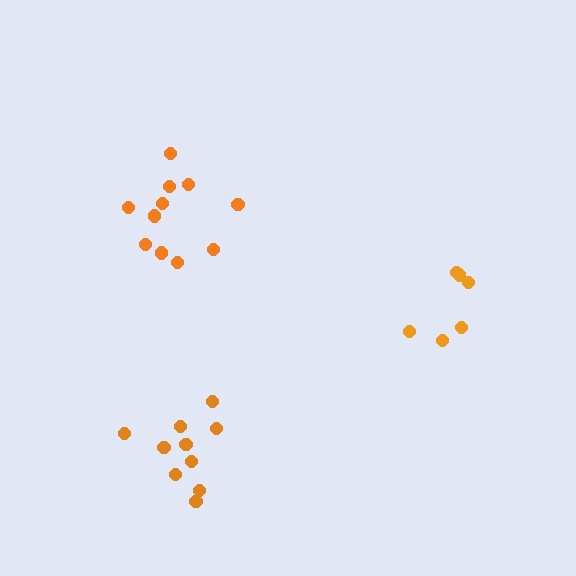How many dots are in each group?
Group 1: 10 dots, Group 2: 6 dots, Group 3: 11 dots (27 total).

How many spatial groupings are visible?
There are 3 spatial groupings.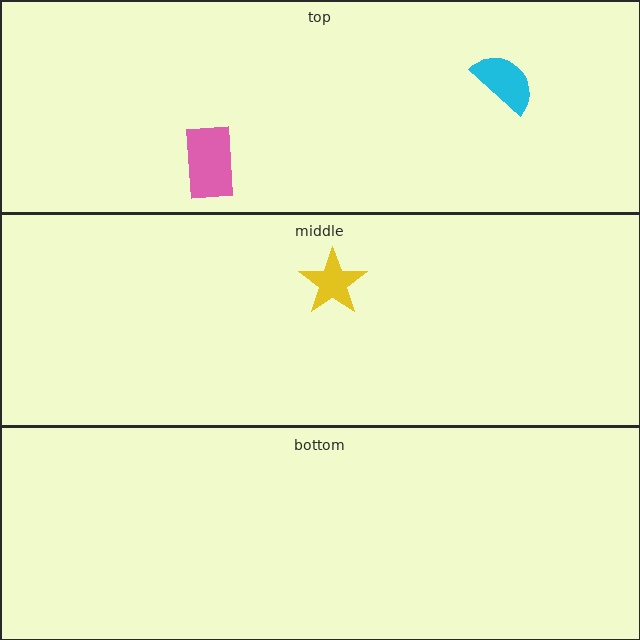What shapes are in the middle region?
The yellow star.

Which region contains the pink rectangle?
The top region.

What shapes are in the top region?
The cyan semicircle, the pink rectangle.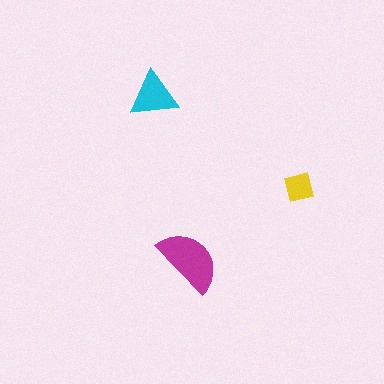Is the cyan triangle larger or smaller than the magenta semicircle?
Smaller.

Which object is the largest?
The magenta semicircle.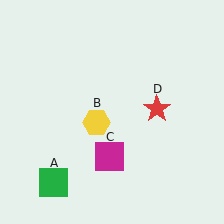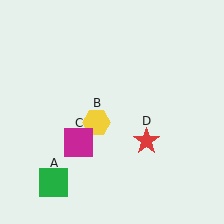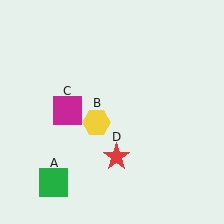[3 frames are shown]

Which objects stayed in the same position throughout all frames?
Green square (object A) and yellow hexagon (object B) remained stationary.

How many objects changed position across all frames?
2 objects changed position: magenta square (object C), red star (object D).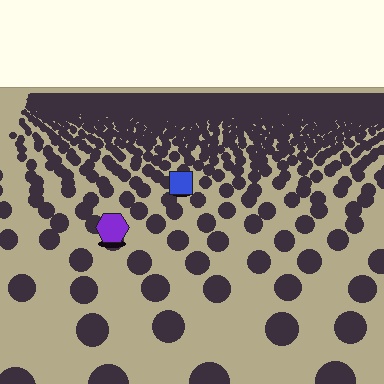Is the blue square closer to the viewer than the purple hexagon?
No. The purple hexagon is closer — you can tell from the texture gradient: the ground texture is coarser near it.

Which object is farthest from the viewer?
The blue square is farthest from the viewer. It appears smaller and the ground texture around it is denser.